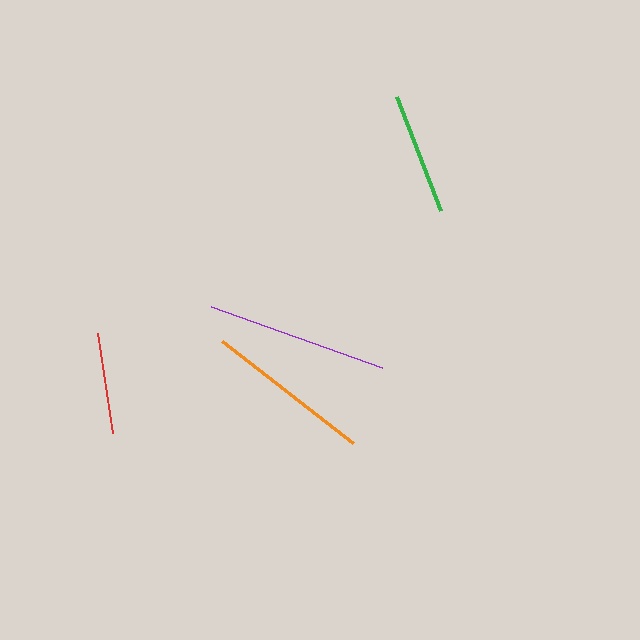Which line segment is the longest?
The purple line is the longest at approximately 182 pixels.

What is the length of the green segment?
The green segment is approximately 122 pixels long.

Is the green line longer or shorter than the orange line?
The orange line is longer than the green line.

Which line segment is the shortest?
The red line is the shortest at approximately 101 pixels.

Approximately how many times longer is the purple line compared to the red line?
The purple line is approximately 1.8 times the length of the red line.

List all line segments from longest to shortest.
From longest to shortest: purple, orange, green, red.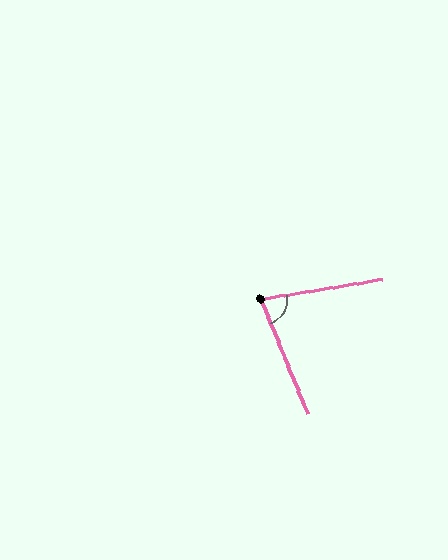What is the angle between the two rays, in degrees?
Approximately 77 degrees.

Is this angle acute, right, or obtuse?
It is acute.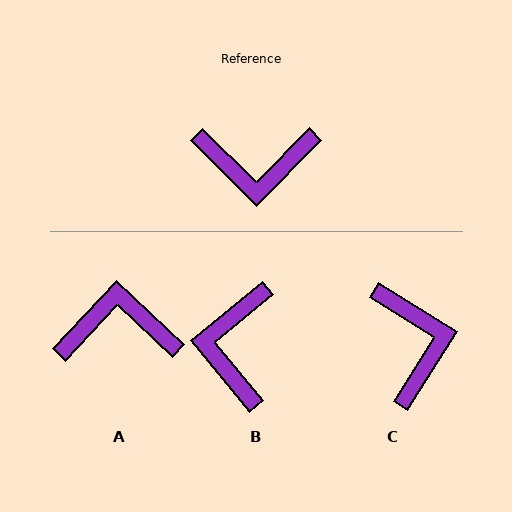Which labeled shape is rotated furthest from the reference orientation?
A, about 178 degrees away.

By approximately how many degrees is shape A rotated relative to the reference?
Approximately 178 degrees clockwise.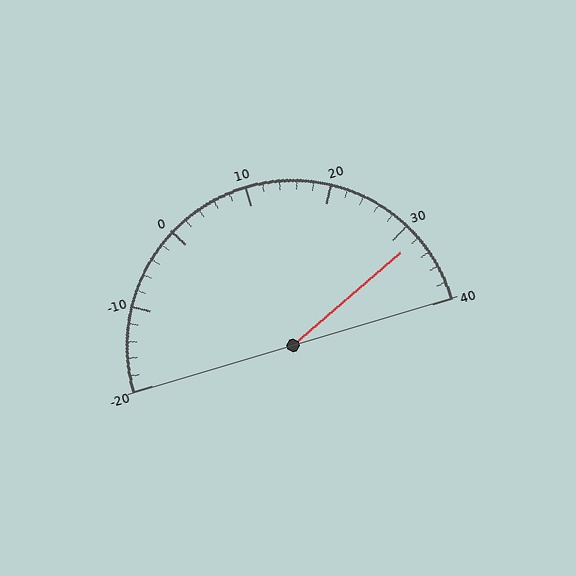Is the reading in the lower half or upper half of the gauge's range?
The reading is in the upper half of the range (-20 to 40).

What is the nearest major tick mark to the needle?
The nearest major tick mark is 30.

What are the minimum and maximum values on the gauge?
The gauge ranges from -20 to 40.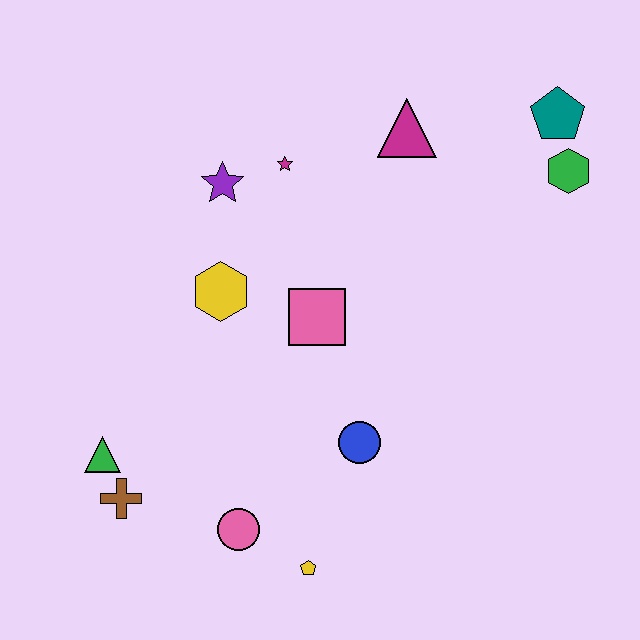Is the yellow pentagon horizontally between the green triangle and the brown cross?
No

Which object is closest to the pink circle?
The yellow pentagon is closest to the pink circle.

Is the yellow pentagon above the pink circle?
No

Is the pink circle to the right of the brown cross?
Yes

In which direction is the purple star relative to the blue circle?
The purple star is above the blue circle.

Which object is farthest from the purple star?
The yellow pentagon is farthest from the purple star.